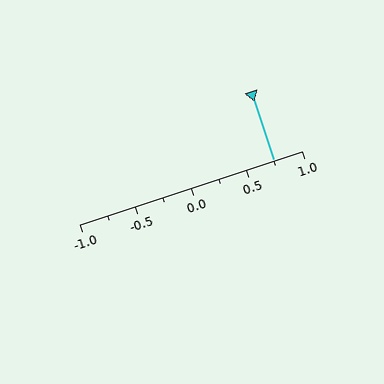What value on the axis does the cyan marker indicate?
The marker indicates approximately 0.75.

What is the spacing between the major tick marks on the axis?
The major ticks are spaced 0.5 apart.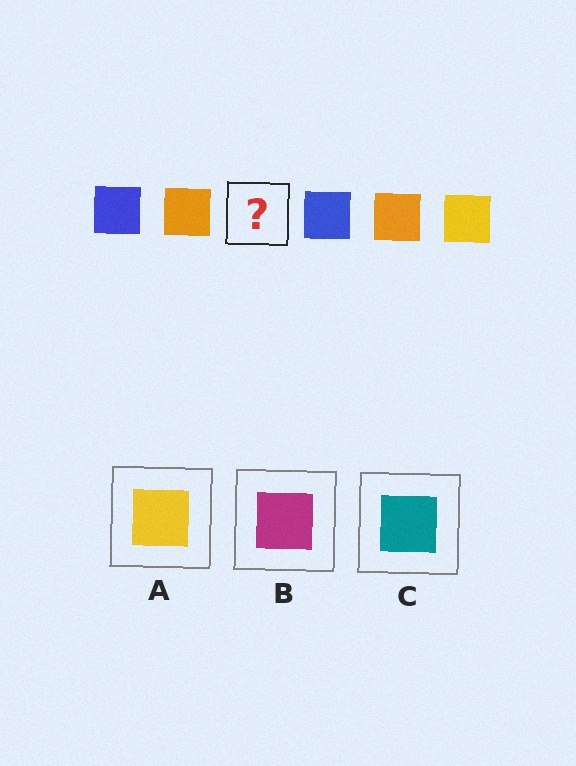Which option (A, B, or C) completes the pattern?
A.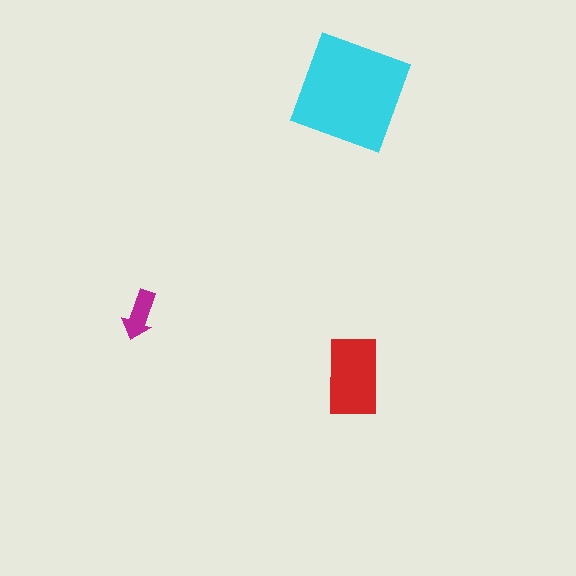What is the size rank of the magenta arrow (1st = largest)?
3rd.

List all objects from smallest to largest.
The magenta arrow, the red rectangle, the cyan square.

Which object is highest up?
The cyan square is topmost.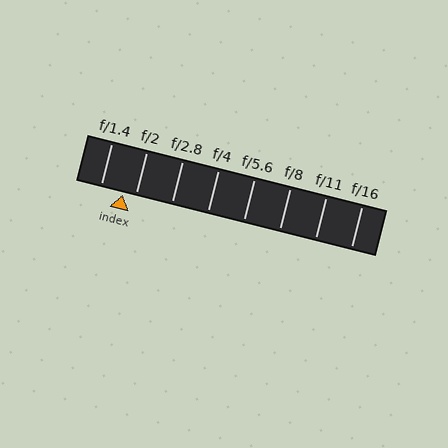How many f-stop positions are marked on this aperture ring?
There are 8 f-stop positions marked.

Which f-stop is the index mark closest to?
The index mark is closest to f/2.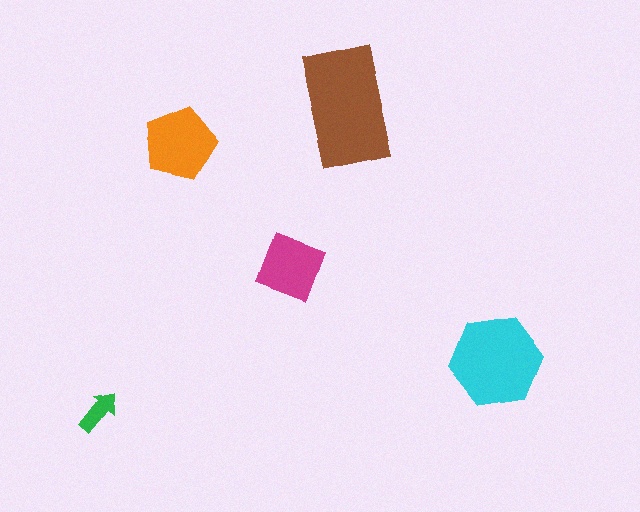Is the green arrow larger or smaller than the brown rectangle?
Smaller.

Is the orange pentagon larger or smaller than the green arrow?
Larger.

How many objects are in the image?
There are 5 objects in the image.